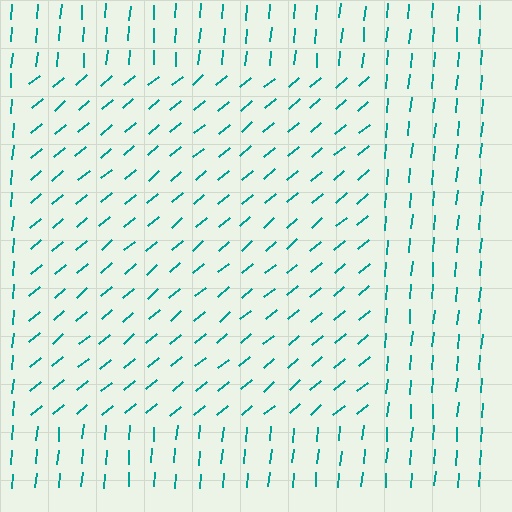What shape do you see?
I see a rectangle.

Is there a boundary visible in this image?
Yes, there is a texture boundary formed by a change in line orientation.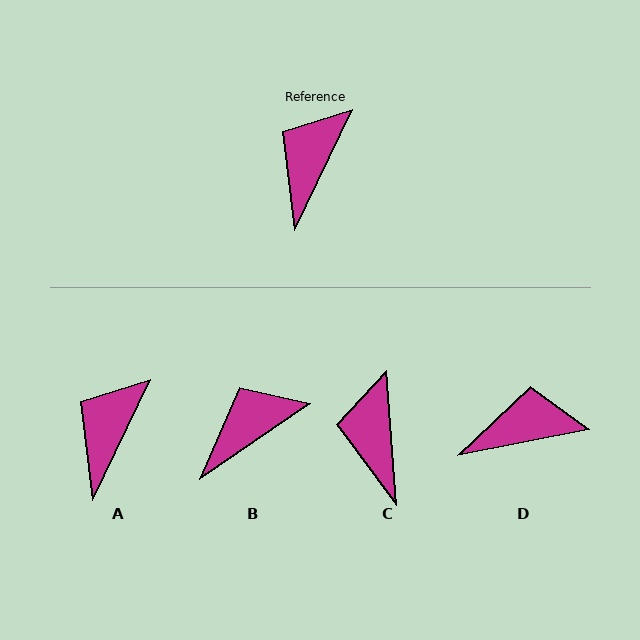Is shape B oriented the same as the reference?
No, it is off by about 31 degrees.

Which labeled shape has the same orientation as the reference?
A.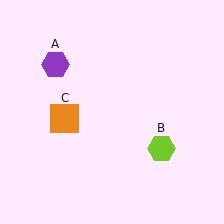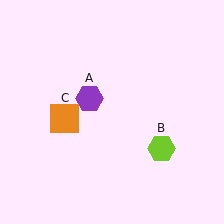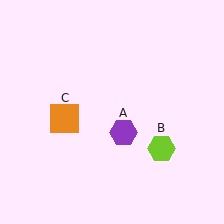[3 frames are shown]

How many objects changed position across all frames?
1 object changed position: purple hexagon (object A).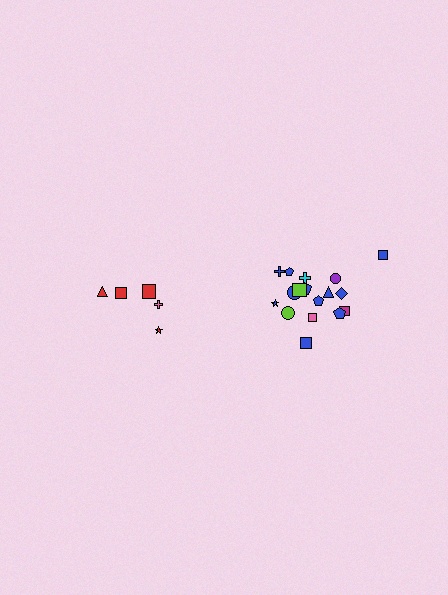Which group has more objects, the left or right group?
The right group.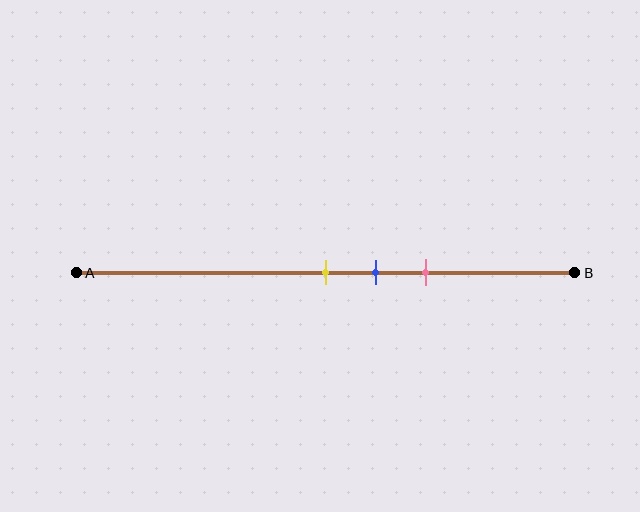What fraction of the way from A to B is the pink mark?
The pink mark is approximately 70% (0.7) of the way from A to B.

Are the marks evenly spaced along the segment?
Yes, the marks are approximately evenly spaced.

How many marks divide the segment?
There are 3 marks dividing the segment.